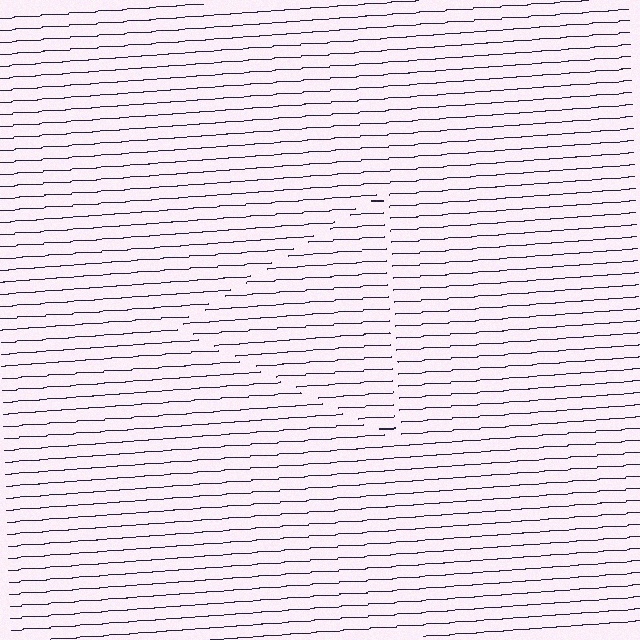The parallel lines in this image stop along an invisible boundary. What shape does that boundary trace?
An illusory triangle. The interior of the shape contains the same grating, shifted by half a period — the contour is defined by the phase discontinuity where line-ends from the inner and outer gratings abut.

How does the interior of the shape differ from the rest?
The interior of the shape contains the same grating, shifted by half a period — the contour is defined by the phase discontinuity where line-ends from the inner and outer gratings abut.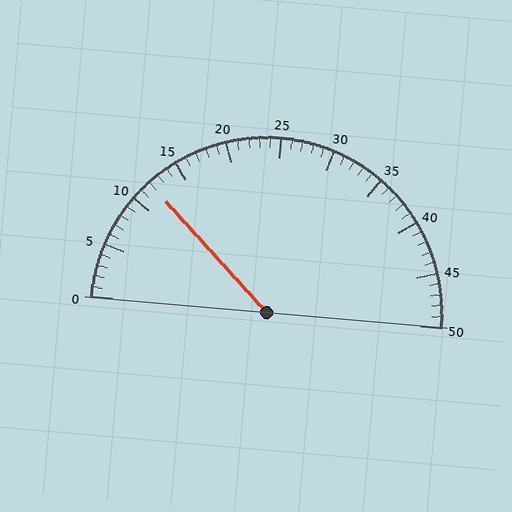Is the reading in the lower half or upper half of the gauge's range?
The reading is in the lower half of the range (0 to 50).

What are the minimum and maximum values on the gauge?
The gauge ranges from 0 to 50.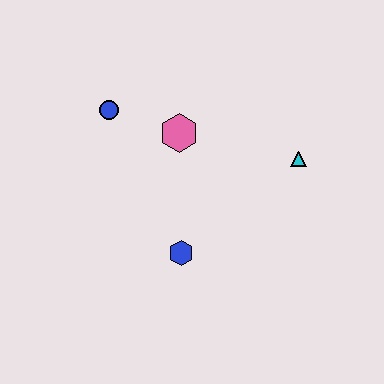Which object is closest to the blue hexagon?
The pink hexagon is closest to the blue hexagon.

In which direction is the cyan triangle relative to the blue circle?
The cyan triangle is to the right of the blue circle.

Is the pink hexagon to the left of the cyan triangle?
Yes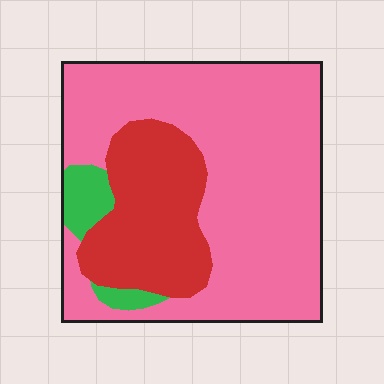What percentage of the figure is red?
Red covers 25% of the figure.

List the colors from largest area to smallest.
From largest to smallest: pink, red, green.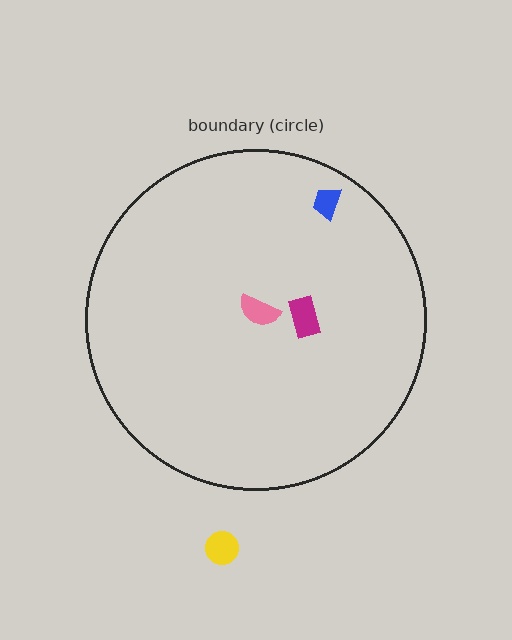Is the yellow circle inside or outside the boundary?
Outside.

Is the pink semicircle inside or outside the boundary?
Inside.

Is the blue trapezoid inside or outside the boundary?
Inside.